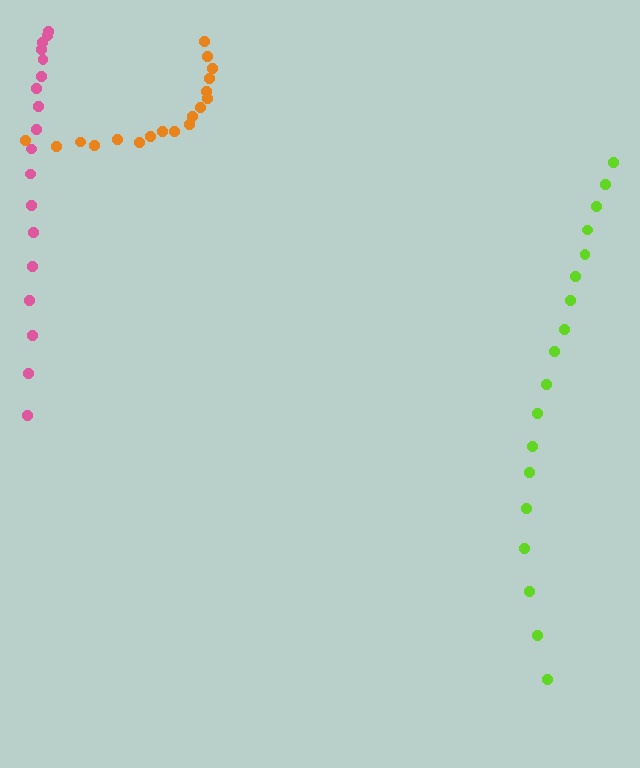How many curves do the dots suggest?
There are 3 distinct paths.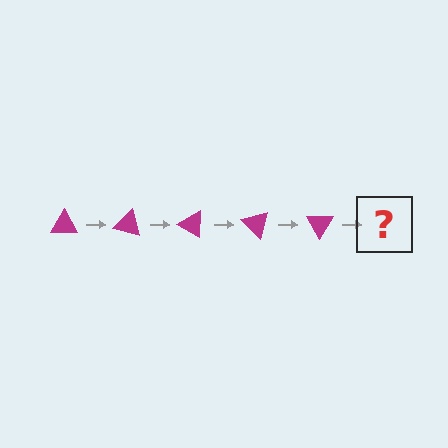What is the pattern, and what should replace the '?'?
The pattern is that the triangle rotates 15 degrees each step. The '?' should be a magenta triangle rotated 75 degrees.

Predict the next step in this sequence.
The next step is a magenta triangle rotated 75 degrees.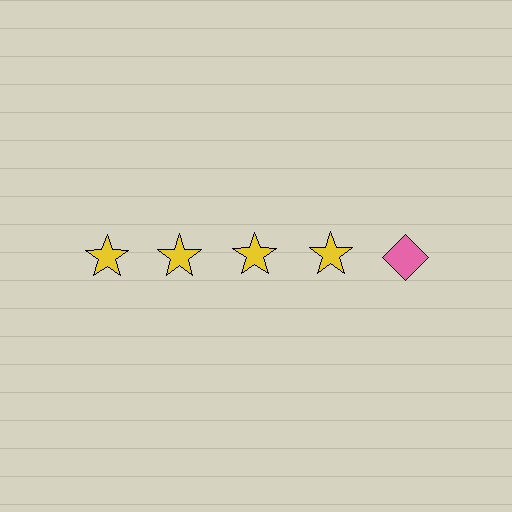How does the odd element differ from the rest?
It differs in both color (pink instead of yellow) and shape (diamond instead of star).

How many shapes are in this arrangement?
There are 5 shapes arranged in a grid pattern.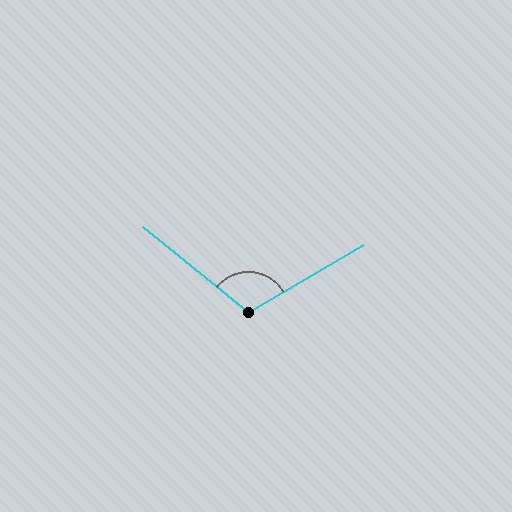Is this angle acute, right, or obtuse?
It is obtuse.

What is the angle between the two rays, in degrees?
Approximately 111 degrees.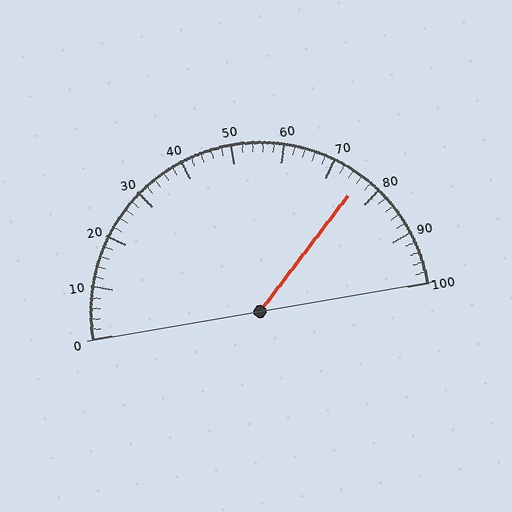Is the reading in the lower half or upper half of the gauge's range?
The reading is in the upper half of the range (0 to 100).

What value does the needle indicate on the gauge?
The needle indicates approximately 76.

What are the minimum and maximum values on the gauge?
The gauge ranges from 0 to 100.